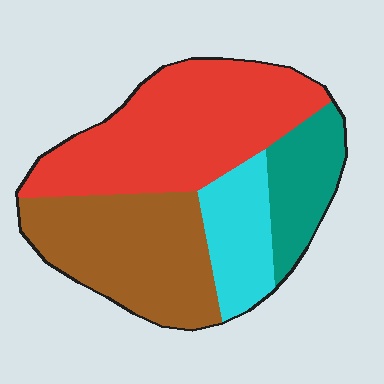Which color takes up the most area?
Red, at roughly 40%.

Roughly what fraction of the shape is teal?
Teal covers 14% of the shape.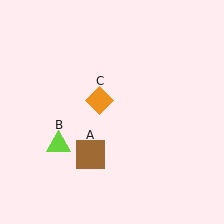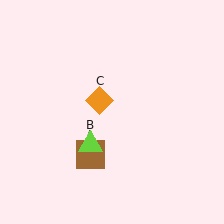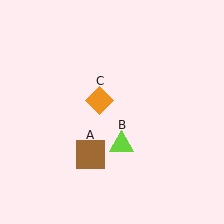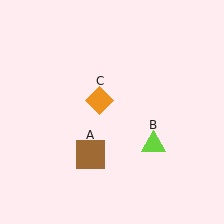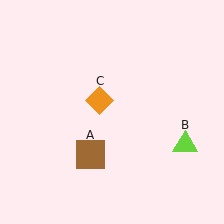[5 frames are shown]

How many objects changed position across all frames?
1 object changed position: lime triangle (object B).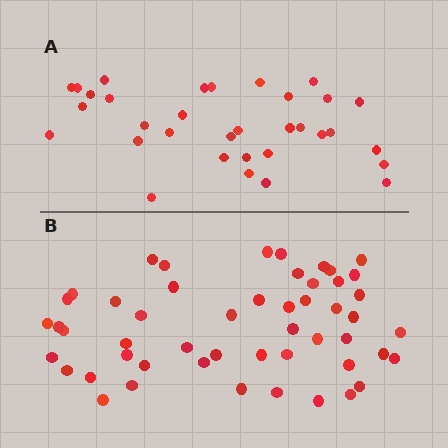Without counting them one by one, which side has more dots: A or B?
Region B (the bottom region) has more dots.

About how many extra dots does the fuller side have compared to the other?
Region B has approximately 20 more dots than region A.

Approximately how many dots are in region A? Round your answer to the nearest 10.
About 30 dots. (The exact count is 33, which rounds to 30.)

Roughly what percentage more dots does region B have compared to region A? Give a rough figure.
About 55% more.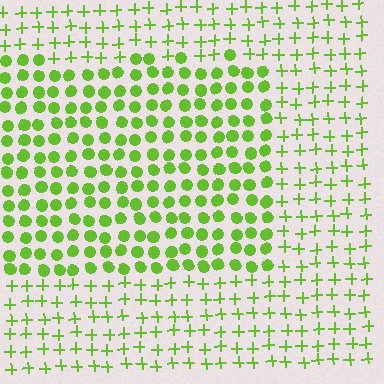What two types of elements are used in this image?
The image uses circles inside the rectangle region and plus signs outside it.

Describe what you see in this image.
The image is filled with small lime elements arranged in a uniform grid. A rectangle-shaped region contains circles, while the surrounding area contains plus signs. The boundary is defined purely by the change in element shape.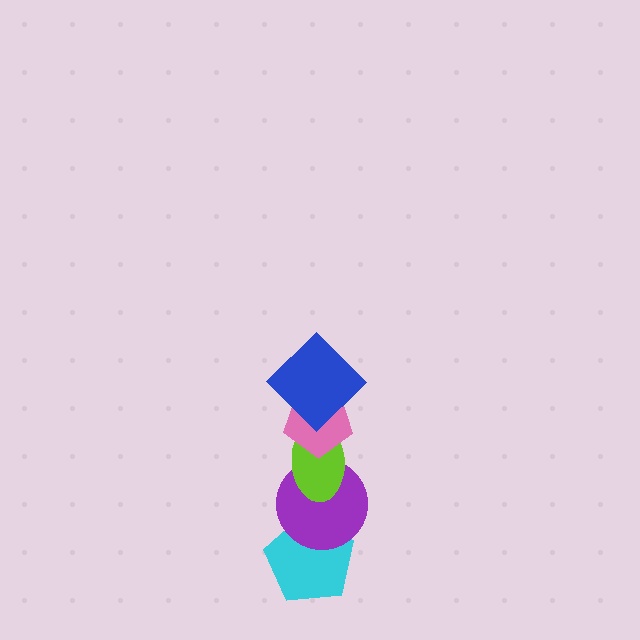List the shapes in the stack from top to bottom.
From top to bottom: the blue diamond, the pink pentagon, the lime ellipse, the purple circle, the cyan pentagon.